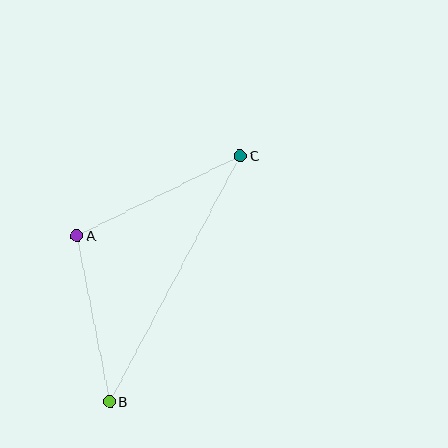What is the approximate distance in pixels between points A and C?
The distance between A and C is approximately 182 pixels.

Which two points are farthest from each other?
Points B and C are farthest from each other.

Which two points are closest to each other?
Points A and B are closest to each other.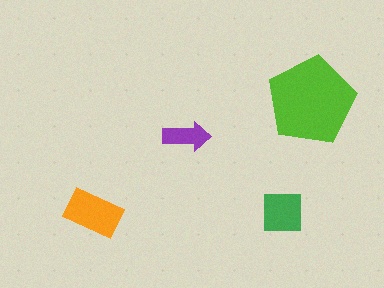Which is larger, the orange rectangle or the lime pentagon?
The lime pentagon.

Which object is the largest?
The lime pentagon.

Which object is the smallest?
The purple arrow.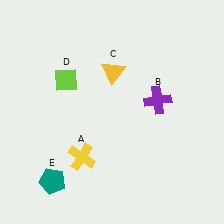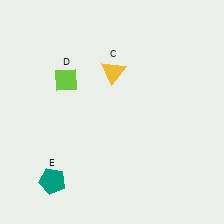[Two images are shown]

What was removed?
The purple cross (B), the yellow cross (A) were removed in Image 2.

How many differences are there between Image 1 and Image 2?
There are 2 differences between the two images.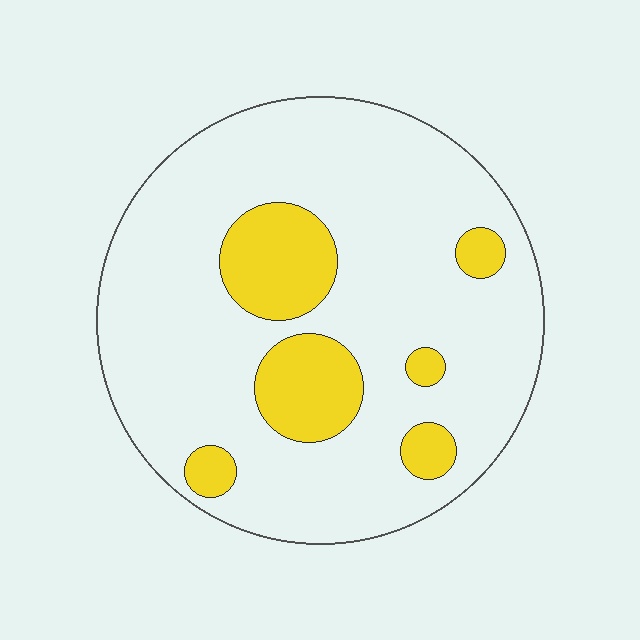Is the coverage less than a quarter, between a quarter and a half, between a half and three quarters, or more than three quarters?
Less than a quarter.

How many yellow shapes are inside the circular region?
6.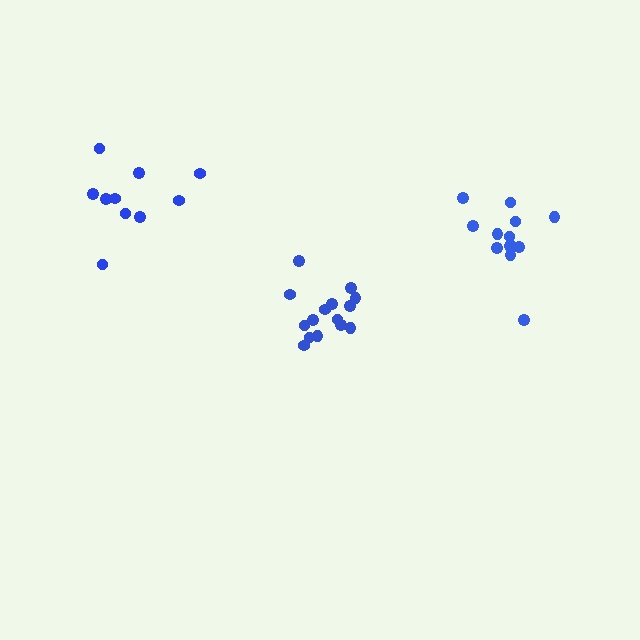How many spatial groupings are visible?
There are 3 spatial groupings.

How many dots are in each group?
Group 1: 10 dots, Group 2: 13 dots, Group 3: 15 dots (38 total).